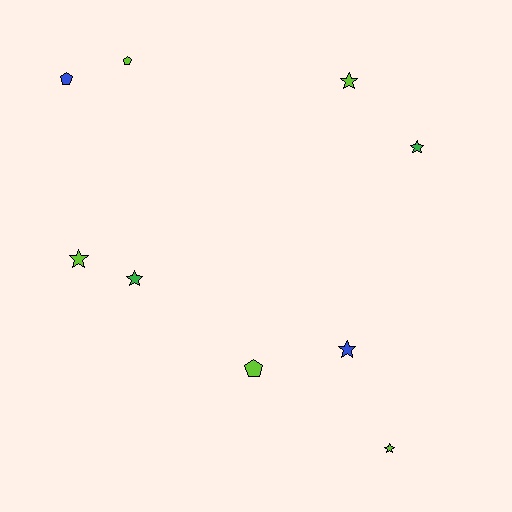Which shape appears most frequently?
Star, with 6 objects.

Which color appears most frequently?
Lime, with 5 objects.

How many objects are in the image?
There are 9 objects.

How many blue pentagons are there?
There is 1 blue pentagon.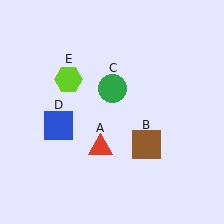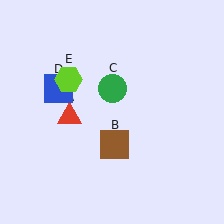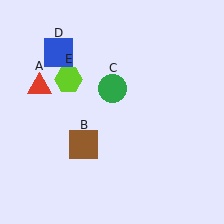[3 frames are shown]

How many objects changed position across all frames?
3 objects changed position: red triangle (object A), brown square (object B), blue square (object D).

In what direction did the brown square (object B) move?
The brown square (object B) moved left.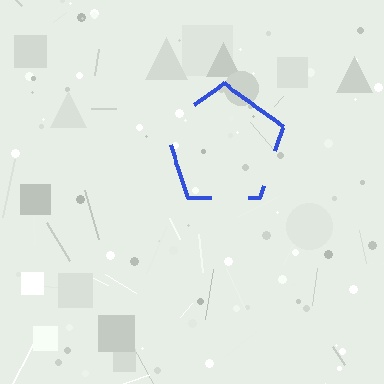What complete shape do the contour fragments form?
The contour fragments form a pentagon.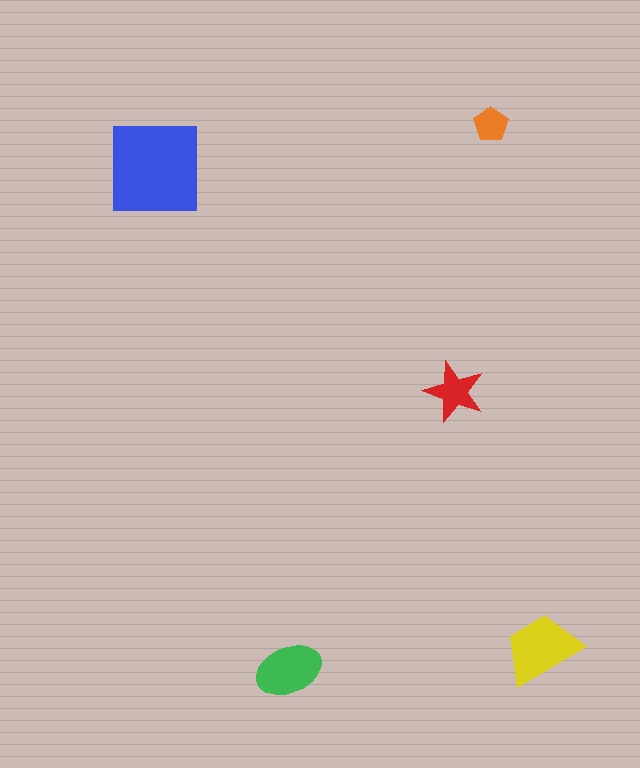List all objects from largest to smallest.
The blue square, the yellow trapezoid, the green ellipse, the red star, the orange pentagon.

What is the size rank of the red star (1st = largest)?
4th.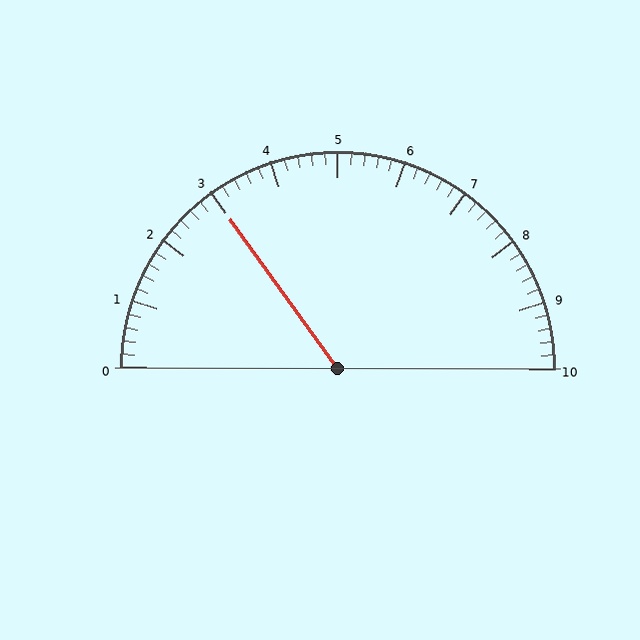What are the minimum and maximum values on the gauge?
The gauge ranges from 0 to 10.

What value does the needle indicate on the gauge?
The needle indicates approximately 3.0.